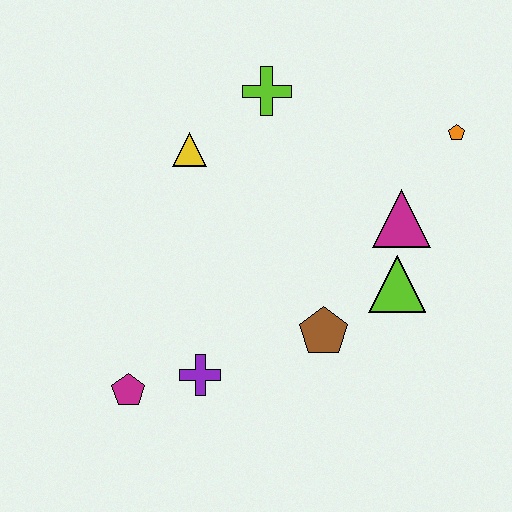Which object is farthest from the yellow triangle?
The orange pentagon is farthest from the yellow triangle.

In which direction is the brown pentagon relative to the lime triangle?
The brown pentagon is to the left of the lime triangle.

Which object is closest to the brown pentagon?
The lime triangle is closest to the brown pentagon.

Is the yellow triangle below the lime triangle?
No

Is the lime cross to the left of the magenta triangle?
Yes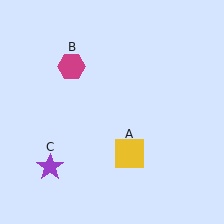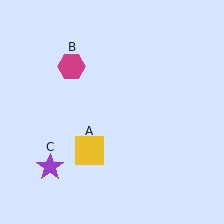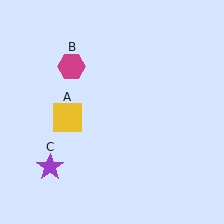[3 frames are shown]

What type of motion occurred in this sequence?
The yellow square (object A) rotated clockwise around the center of the scene.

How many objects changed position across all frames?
1 object changed position: yellow square (object A).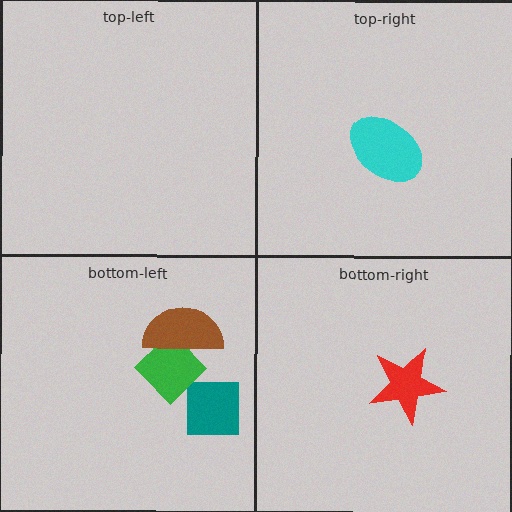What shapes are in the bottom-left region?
The teal square, the green diamond, the brown semicircle.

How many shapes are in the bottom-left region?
3.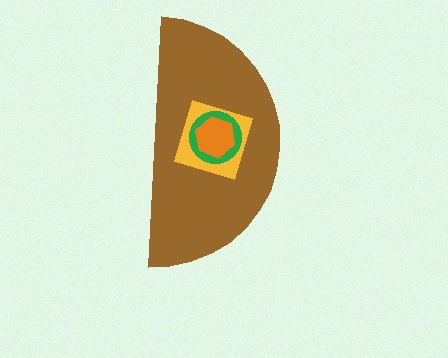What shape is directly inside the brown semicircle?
The yellow square.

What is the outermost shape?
The brown semicircle.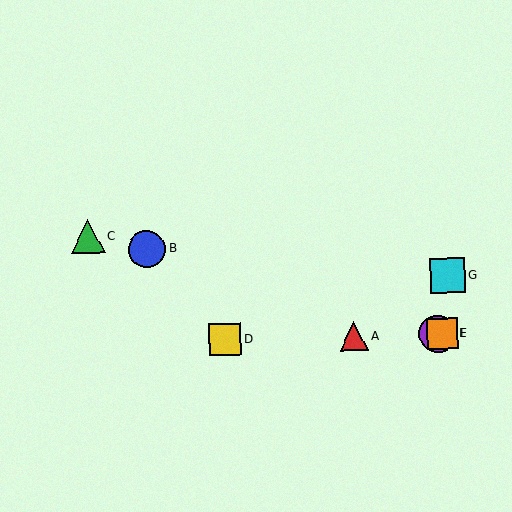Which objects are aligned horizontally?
Objects A, D, E, F are aligned horizontally.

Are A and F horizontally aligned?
Yes, both are at y≈336.